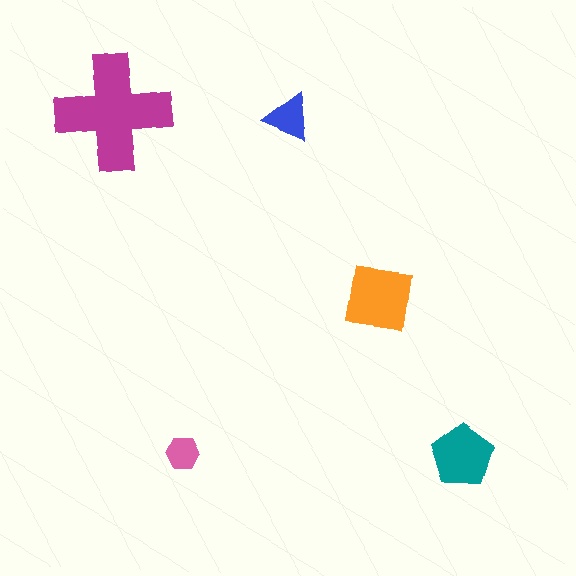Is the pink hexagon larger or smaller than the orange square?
Smaller.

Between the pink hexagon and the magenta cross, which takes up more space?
The magenta cross.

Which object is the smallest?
The pink hexagon.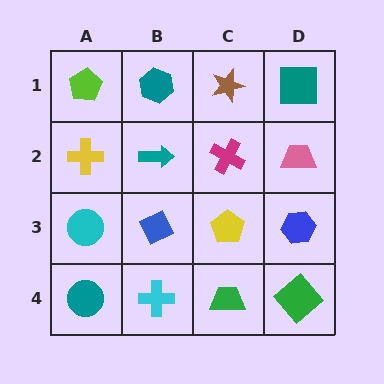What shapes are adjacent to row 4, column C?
A yellow pentagon (row 3, column C), a cyan cross (row 4, column B), a green diamond (row 4, column D).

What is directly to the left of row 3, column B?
A cyan circle.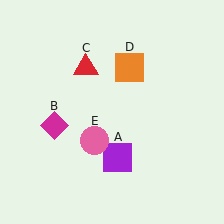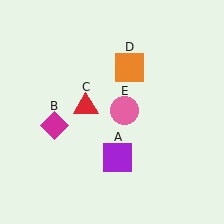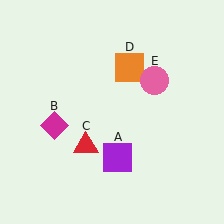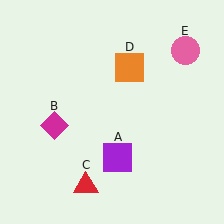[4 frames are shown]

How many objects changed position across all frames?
2 objects changed position: red triangle (object C), pink circle (object E).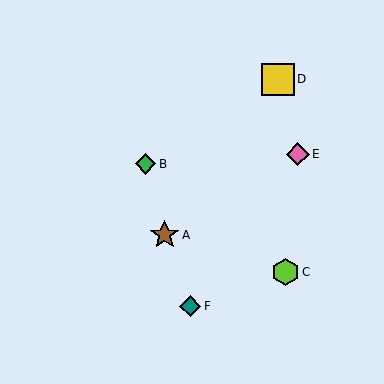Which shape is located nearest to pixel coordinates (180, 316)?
The teal diamond (labeled F) at (190, 306) is nearest to that location.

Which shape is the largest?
The yellow square (labeled D) is the largest.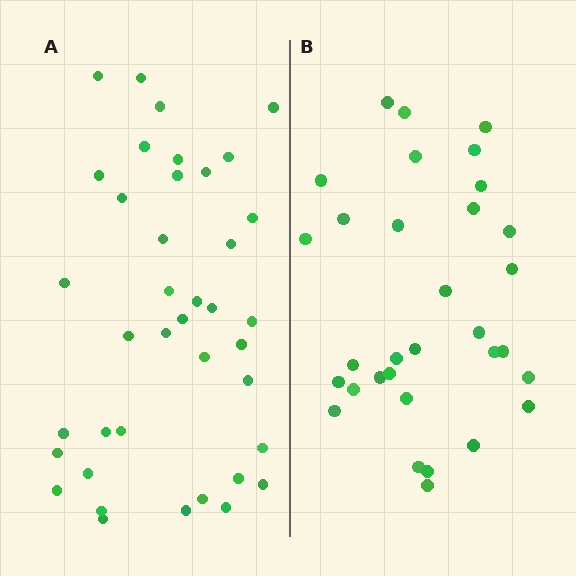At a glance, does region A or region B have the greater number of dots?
Region A (the left region) has more dots.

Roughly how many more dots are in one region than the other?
Region A has roughly 8 or so more dots than region B.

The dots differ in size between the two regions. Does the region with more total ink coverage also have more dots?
No. Region B has more total ink coverage because its dots are larger, but region A actually contains more individual dots. Total area can be misleading — the number of items is what matters here.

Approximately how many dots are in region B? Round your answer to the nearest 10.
About 30 dots. (The exact count is 32, which rounds to 30.)